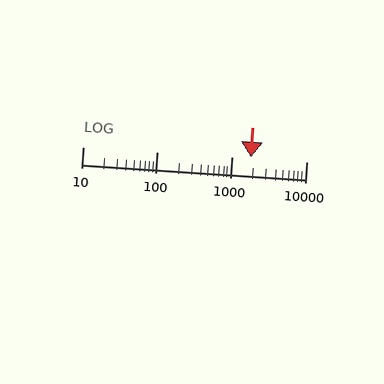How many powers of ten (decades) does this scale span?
The scale spans 3 decades, from 10 to 10000.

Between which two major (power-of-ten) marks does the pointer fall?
The pointer is between 1000 and 10000.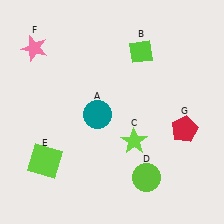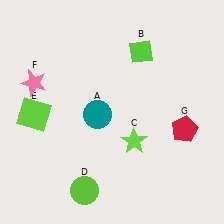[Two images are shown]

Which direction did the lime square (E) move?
The lime square (E) moved up.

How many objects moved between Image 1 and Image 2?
3 objects moved between the two images.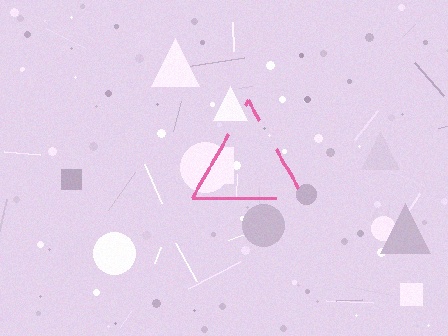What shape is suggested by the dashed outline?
The dashed outline suggests a triangle.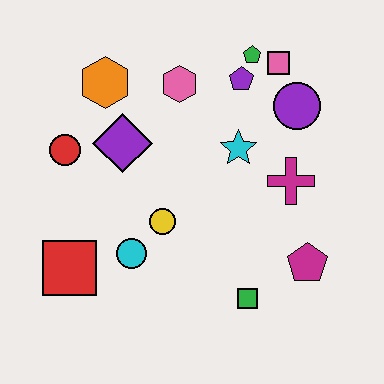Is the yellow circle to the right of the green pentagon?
No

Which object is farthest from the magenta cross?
The red square is farthest from the magenta cross.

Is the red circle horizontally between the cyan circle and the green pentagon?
No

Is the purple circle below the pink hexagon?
Yes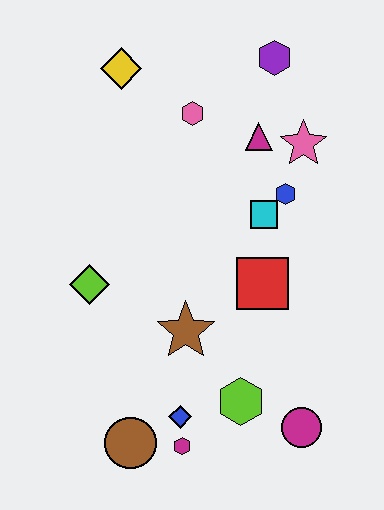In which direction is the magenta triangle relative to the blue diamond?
The magenta triangle is above the blue diamond.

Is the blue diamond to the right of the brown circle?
Yes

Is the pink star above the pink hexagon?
No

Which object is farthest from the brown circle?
The purple hexagon is farthest from the brown circle.